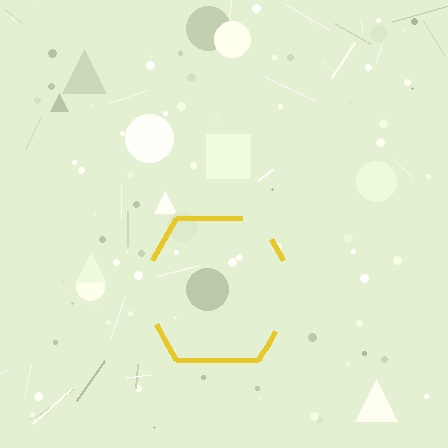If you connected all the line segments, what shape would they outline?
They would outline a hexagon.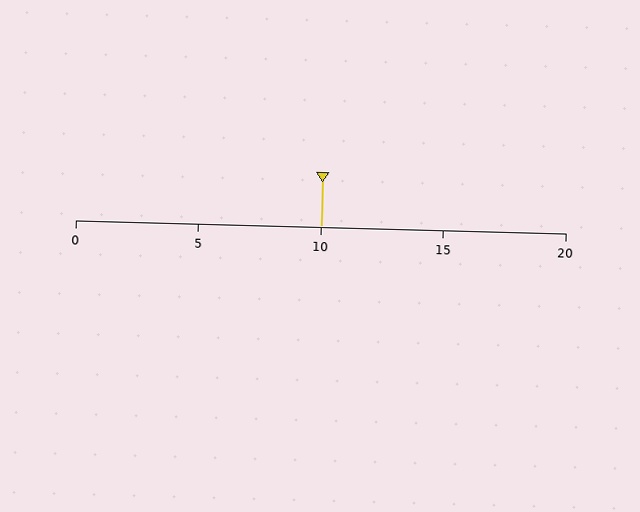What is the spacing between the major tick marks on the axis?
The major ticks are spaced 5 apart.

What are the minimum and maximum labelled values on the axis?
The axis runs from 0 to 20.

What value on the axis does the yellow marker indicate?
The marker indicates approximately 10.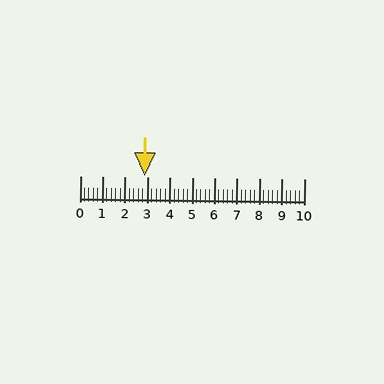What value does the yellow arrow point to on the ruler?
The yellow arrow points to approximately 2.9.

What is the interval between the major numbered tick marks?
The major tick marks are spaced 1 units apart.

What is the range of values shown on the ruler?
The ruler shows values from 0 to 10.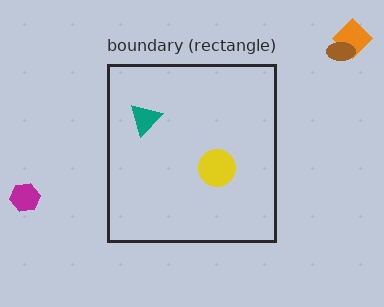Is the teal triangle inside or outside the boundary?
Inside.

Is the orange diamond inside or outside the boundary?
Outside.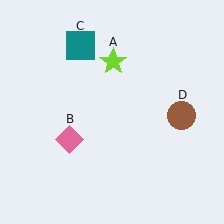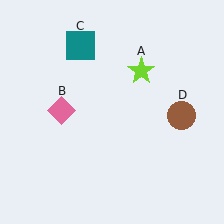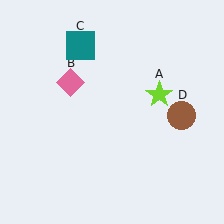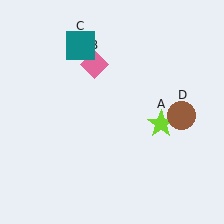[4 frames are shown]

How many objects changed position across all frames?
2 objects changed position: lime star (object A), pink diamond (object B).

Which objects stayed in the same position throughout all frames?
Teal square (object C) and brown circle (object D) remained stationary.